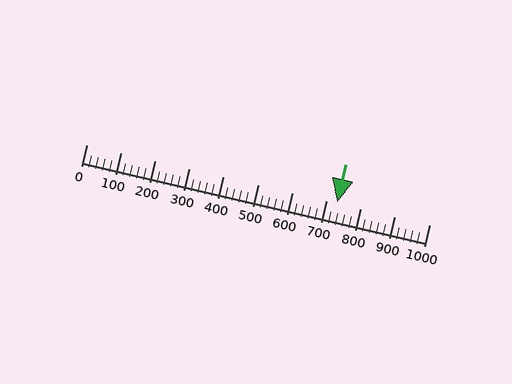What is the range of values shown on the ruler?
The ruler shows values from 0 to 1000.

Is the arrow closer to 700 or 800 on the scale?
The arrow is closer to 700.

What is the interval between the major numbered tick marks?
The major tick marks are spaced 100 units apart.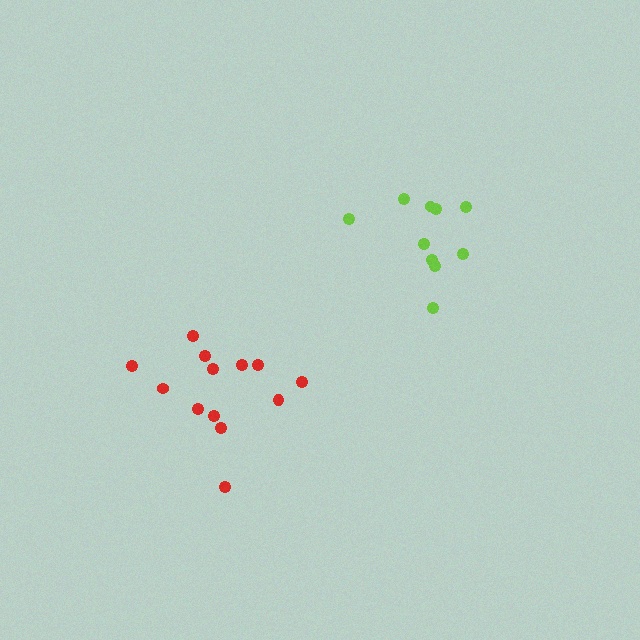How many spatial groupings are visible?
There are 2 spatial groupings.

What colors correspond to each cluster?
The clusters are colored: red, lime.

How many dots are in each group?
Group 1: 13 dots, Group 2: 10 dots (23 total).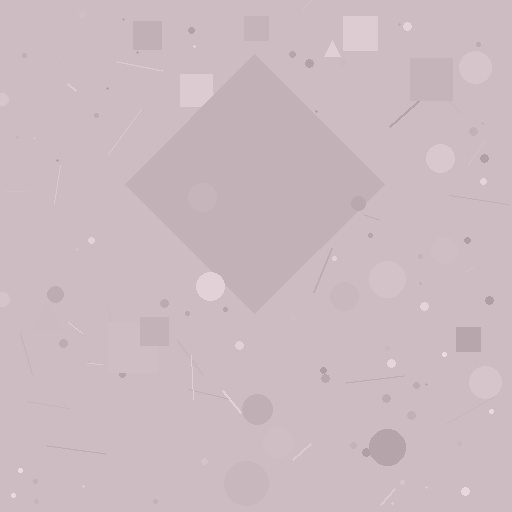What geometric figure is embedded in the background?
A diamond is embedded in the background.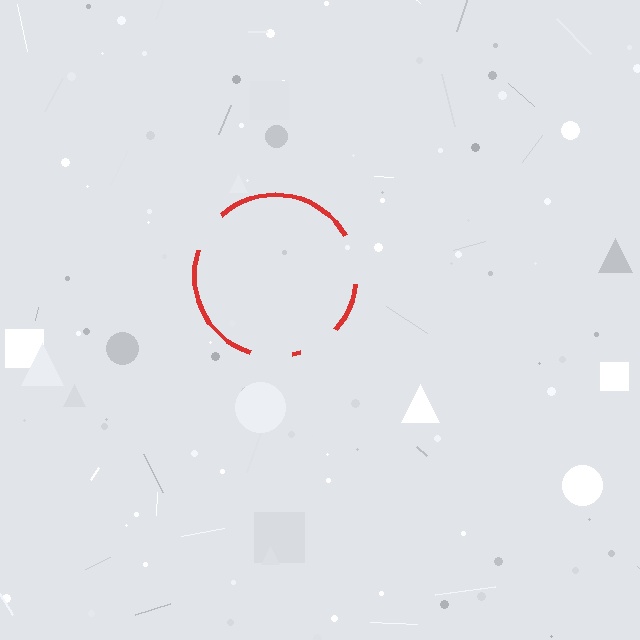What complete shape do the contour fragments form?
The contour fragments form a circle.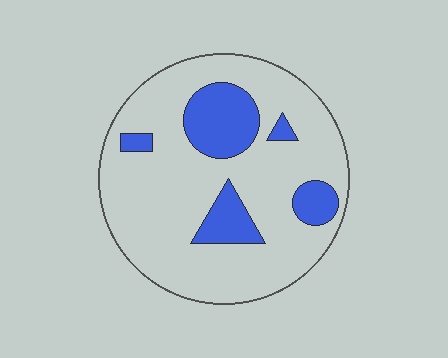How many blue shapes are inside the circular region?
5.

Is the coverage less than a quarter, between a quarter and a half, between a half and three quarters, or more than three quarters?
Less than a quarter.